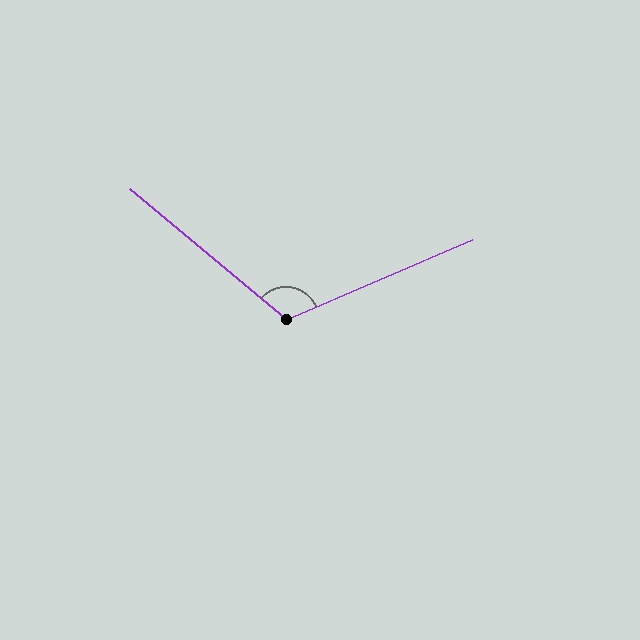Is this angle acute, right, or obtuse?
It is obtuse.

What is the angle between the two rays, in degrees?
Approximately 117 degrees.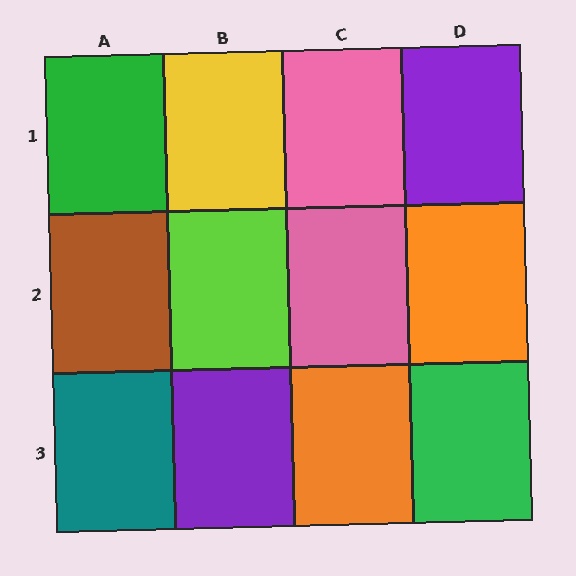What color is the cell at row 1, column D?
Purple.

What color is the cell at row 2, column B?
Lime.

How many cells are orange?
2 cells are orange.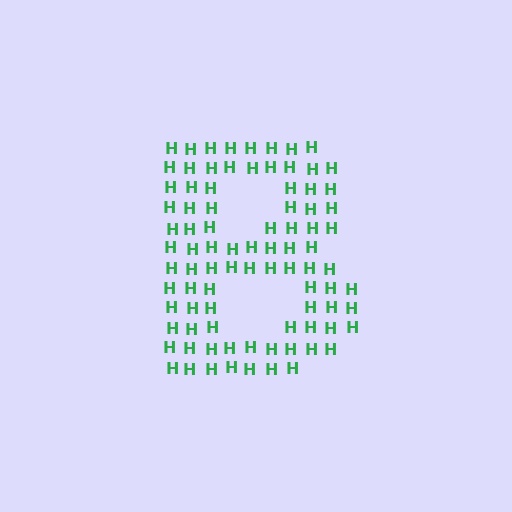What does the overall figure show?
The overall figure shows the letter B.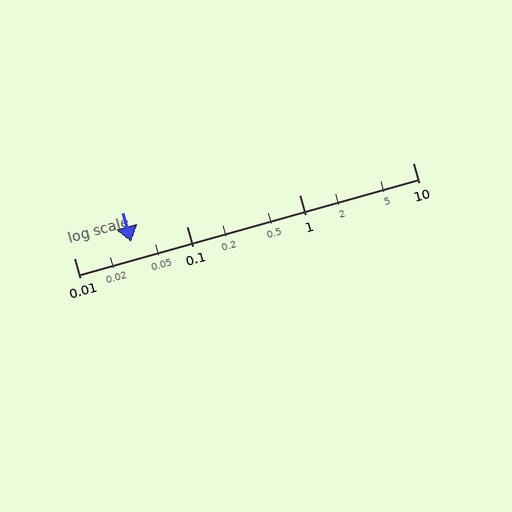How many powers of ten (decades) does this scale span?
The scale spans 3 decades, from 0.01 to 10.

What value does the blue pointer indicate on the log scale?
The pointer indicates approximately 0.032.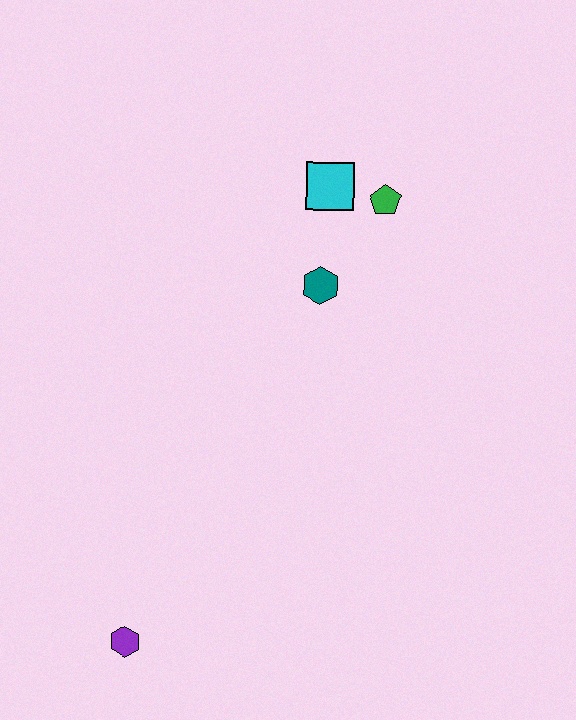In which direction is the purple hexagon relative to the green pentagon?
The purple hexagon is below the green pentagon.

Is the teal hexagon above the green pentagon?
No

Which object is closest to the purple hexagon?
The teal hexagon is closest to the purple hexagon.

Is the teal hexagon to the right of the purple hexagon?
Yes